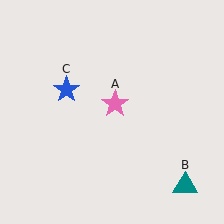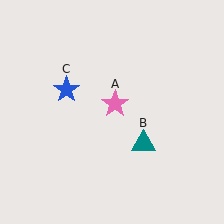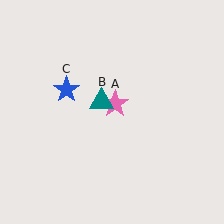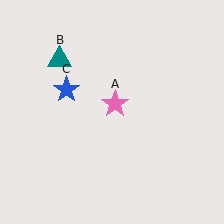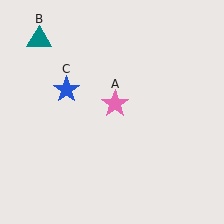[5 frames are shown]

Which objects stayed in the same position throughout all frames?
Pink star (object A) and blue star (object C) remained stationary.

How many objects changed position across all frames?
1 object changed position: teal triangle (object B).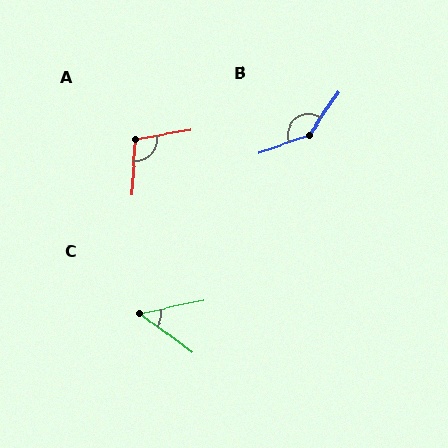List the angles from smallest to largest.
C (49°), A (104°), B (144°).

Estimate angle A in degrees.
Approximately 104 degrees.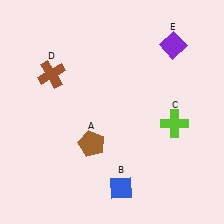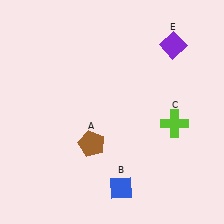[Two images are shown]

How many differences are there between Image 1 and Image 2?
There is 1 difference between the two images.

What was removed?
The brown cross (D) was removed in Image 2.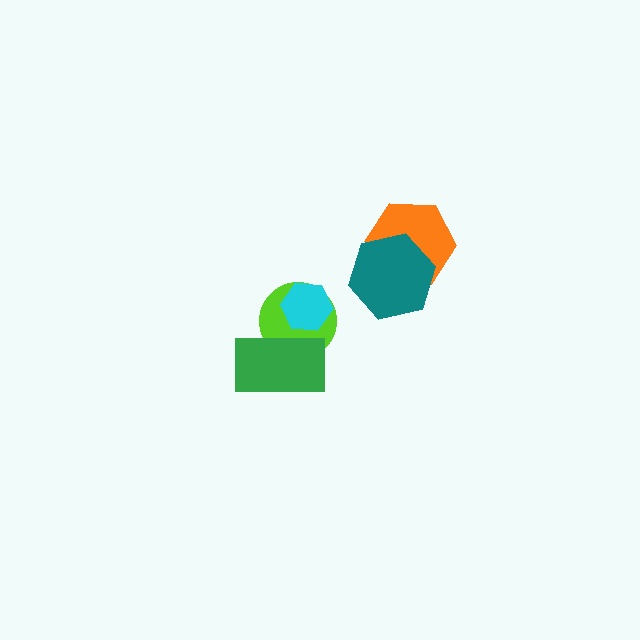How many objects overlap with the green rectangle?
1 object overlaps with the green rectangle.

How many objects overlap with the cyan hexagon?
1 object overlaps with the cyan hexagon.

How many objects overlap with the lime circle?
2 objects overlap with the lime circle.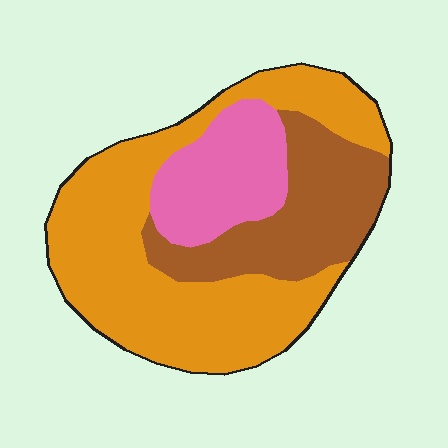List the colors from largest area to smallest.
From largest to smallest: orange, brown, pink.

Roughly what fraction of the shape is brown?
Brown takes up about one quarter (1/4) of the shape.